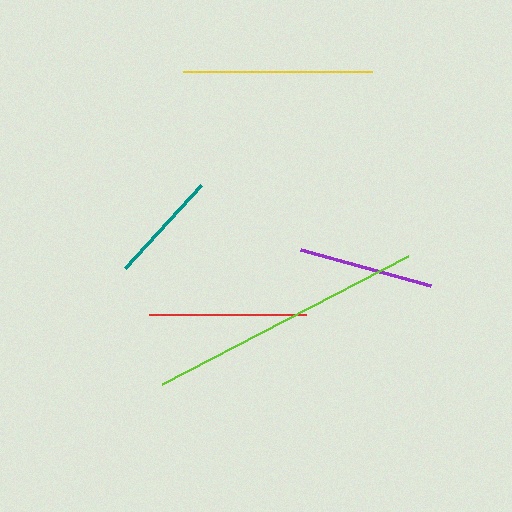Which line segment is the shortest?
The teal line is the shortest at approximately 113 pixels.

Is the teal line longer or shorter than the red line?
The red line is longer than the teal line.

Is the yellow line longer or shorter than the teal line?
The yellow line is longer than the teal line.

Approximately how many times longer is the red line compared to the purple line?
The red line is approximately 1.2 times the length of the purple line.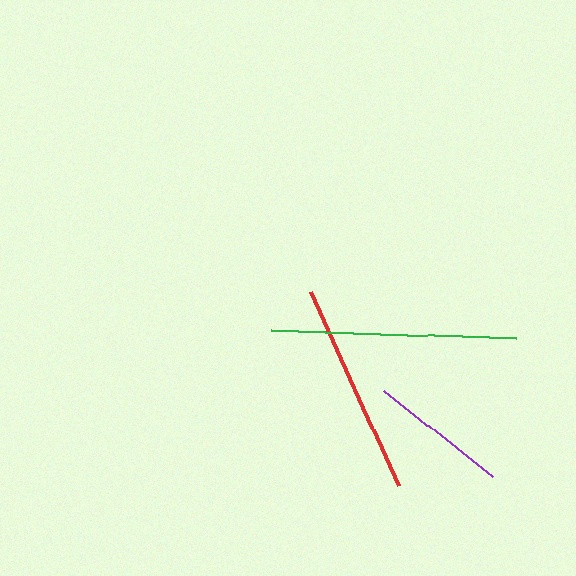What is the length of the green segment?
The green segment is approximately 244 pixels long.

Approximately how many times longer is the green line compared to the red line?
The green line is approximately 1.1 times the length of the red line.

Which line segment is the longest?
The green line is the longest at approximately 244 pixels.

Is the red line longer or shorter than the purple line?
The red line is longer than the purple line.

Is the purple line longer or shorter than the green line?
The green line is longer than the purple line.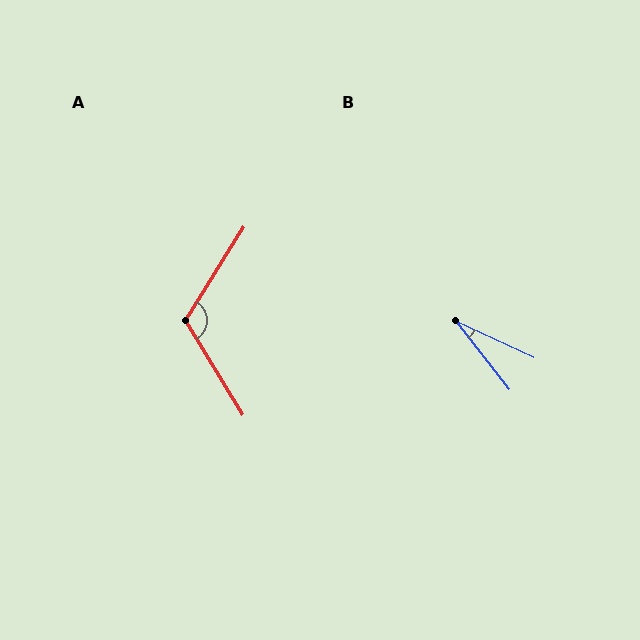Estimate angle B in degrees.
Approximately 27 degrees.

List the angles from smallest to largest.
B (27°), A (117°).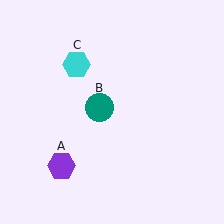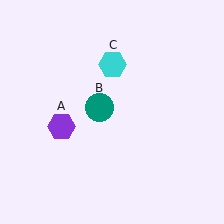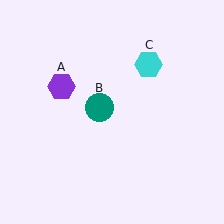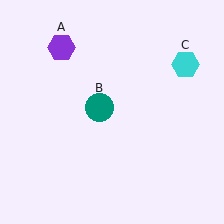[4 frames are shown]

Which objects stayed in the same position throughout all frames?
Teal circle (object B) remained stationary.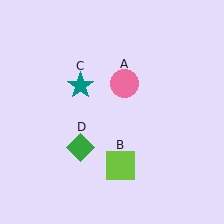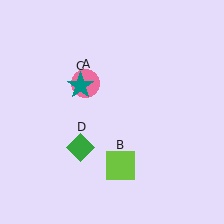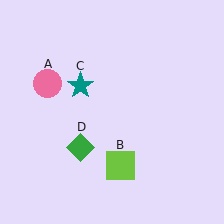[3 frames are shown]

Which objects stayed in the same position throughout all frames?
Lime square (object B) and teal star (object C) and green diamond (object D) remained stationary.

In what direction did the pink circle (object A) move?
The pink circle (object A) moved left.